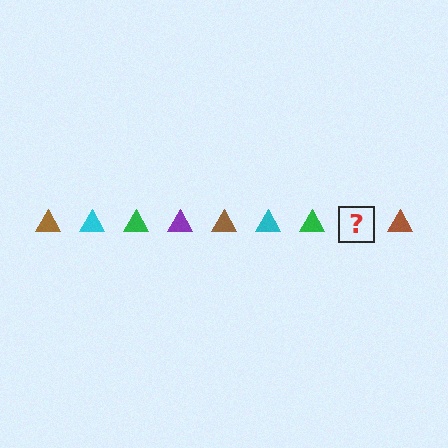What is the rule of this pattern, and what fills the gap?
The rule is that the pattern cycles through brown, cyan, green, purple triangles. The gap should be filled with a purple triangle.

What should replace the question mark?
The question mark should be replaced with a purple triangle.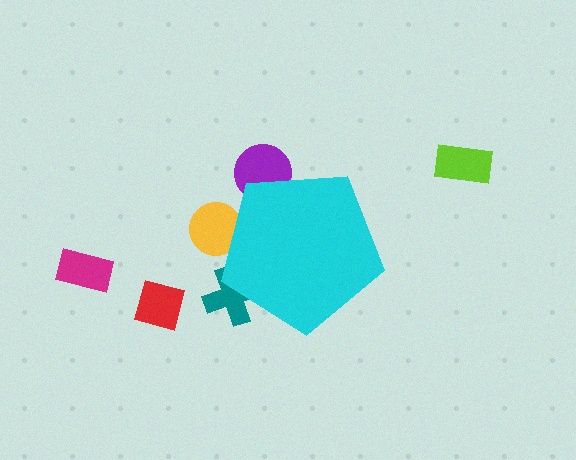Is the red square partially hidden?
No, the red square is fully visible.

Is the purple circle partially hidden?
Yes, the purple circle is partially hidden behind the cyan pentagon.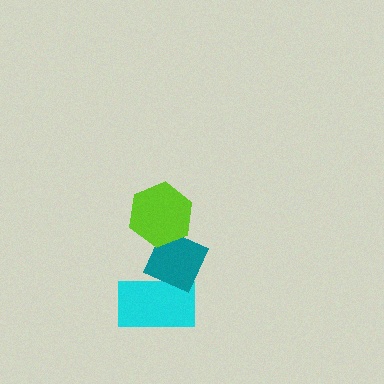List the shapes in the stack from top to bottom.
From top to bottom: the lime hexagon, the teal diamond, the cyan rectangle.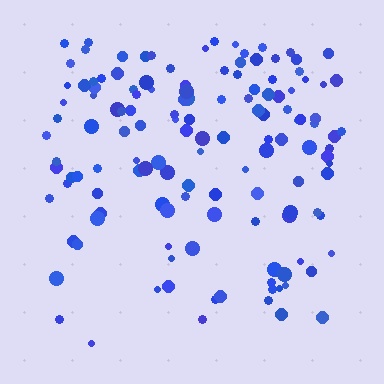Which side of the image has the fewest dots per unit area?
The bottom.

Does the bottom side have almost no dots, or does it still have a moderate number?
Still a moderate number, just noticeably fewer than the top.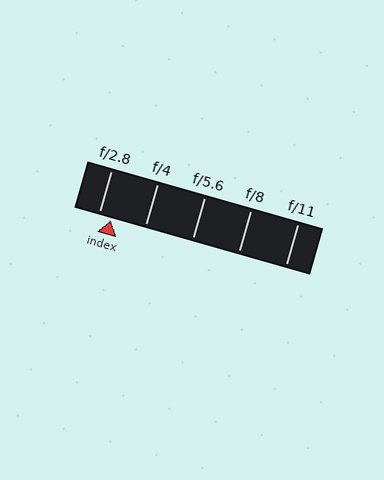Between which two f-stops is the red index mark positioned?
The index mark is between f/2.8 and f/4.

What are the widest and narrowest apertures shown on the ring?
The widest aperture shown is f/2.8 and the narrowest is f/11.